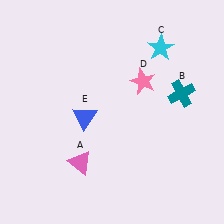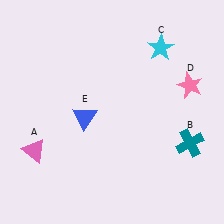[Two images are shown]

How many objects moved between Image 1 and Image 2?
3 objects moved between the two images.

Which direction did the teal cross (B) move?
The teal cross (B) moved down.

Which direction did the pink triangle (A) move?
The pink triangle (A) moved left.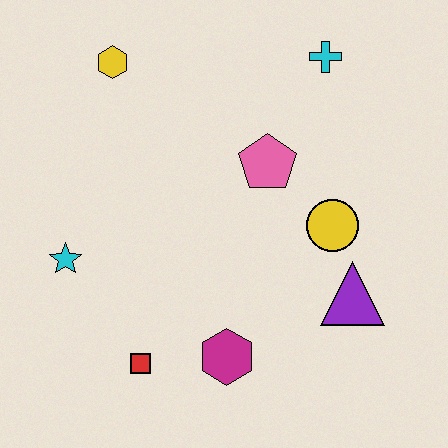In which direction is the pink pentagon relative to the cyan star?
The pink pentagon is to the right of the cyan star.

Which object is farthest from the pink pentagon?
The red square is farthest from the pink pentagon.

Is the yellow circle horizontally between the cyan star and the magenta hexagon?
No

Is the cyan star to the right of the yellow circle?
No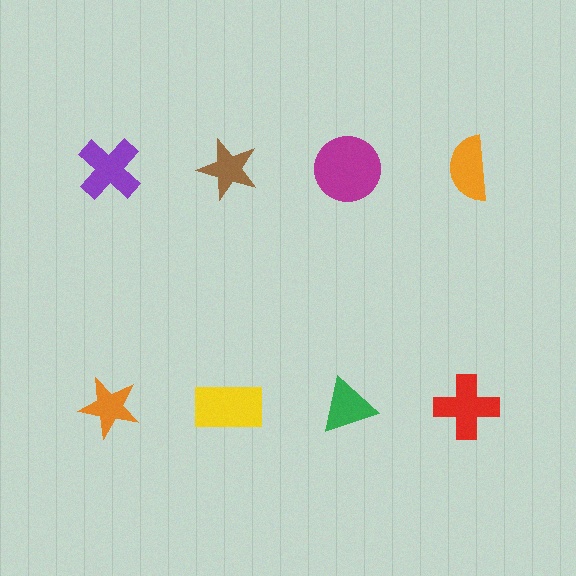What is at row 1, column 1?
A purple cross.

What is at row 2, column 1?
An orange star.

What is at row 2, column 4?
A red cross.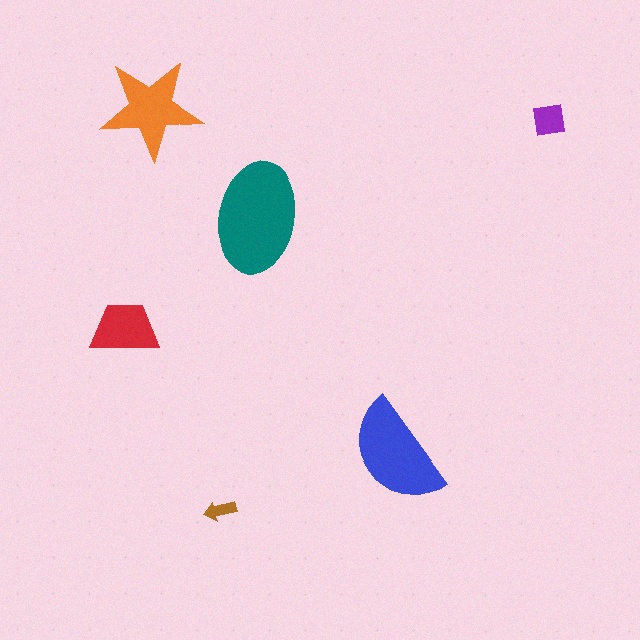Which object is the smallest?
The brown arrow.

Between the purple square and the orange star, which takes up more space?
The orange star.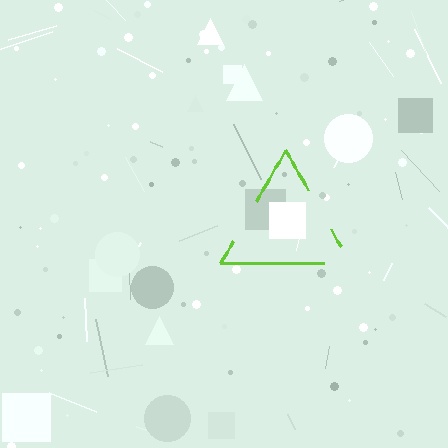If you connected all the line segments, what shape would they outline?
They would outline a triangle.